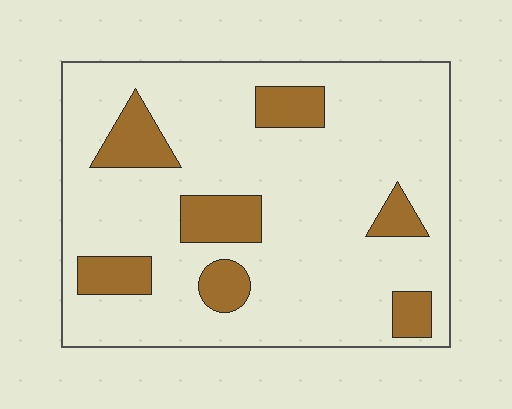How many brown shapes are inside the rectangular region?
7.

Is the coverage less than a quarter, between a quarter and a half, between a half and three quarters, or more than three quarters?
Less than a quarter.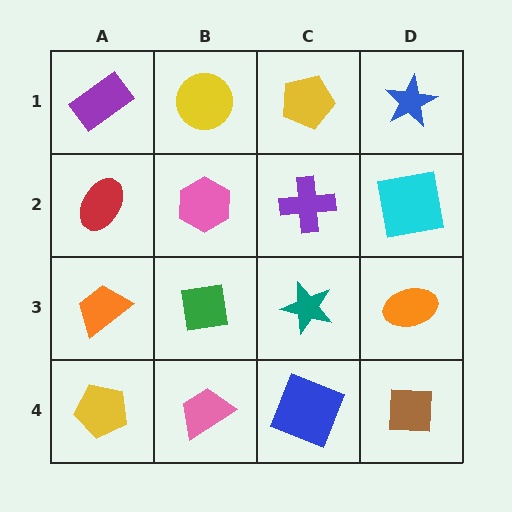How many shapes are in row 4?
4 shapes.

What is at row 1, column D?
A blue star.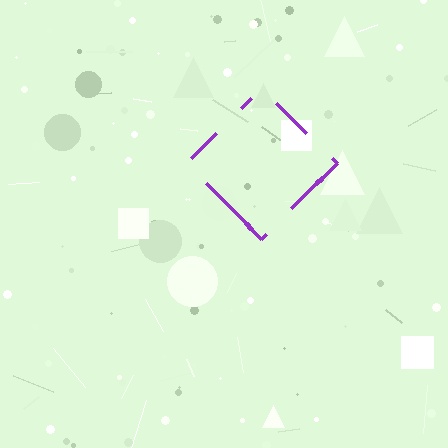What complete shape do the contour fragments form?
The contour fragments form a diamond.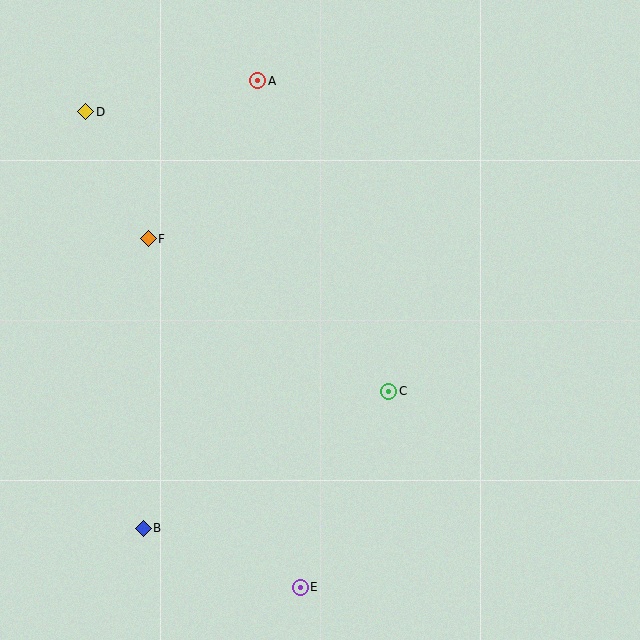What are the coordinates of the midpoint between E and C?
The midpoint between E and C is at (345, 489).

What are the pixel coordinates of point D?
Point D is at (86, 112).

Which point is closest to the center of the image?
Point C at (389, 391) is closest to the center.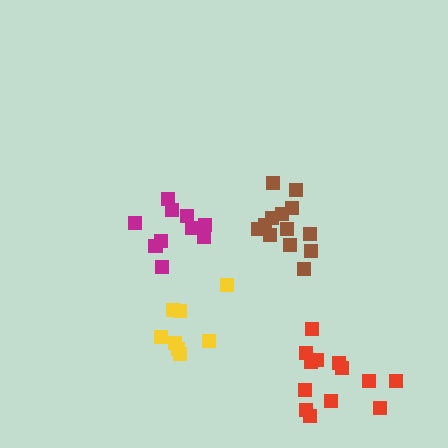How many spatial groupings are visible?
There are 4 spatial groupings.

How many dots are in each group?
Group 1: 8 dots, Group 2: 13 dots, Group 3: 10 dots, Group 4: 13 dots (44 total).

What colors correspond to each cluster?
The clusters are colored: yellow, brown, magenta, red.